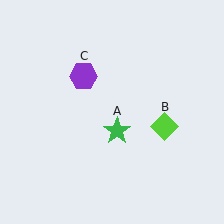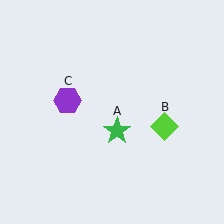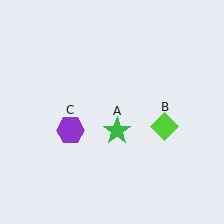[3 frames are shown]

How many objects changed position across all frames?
1 object changed position: purple hexagon (object C).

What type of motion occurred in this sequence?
The purple hexagon (object C) rotated counterclockwise around the center of the scene.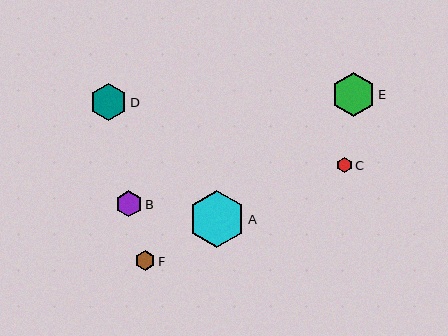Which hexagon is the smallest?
Hexagon C is the smallest with a size of approximately 16 pixels.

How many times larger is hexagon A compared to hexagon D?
Hexagon A is approximately 1.5 times the size of hexagon D.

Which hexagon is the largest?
Hexagon A is the largest with a size of approximately 57 pixels.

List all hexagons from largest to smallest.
From largest to smallest: A, E, D, B, F, C.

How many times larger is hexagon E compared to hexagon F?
Hexagon E is approximately 2.2 times the size of hexagon F.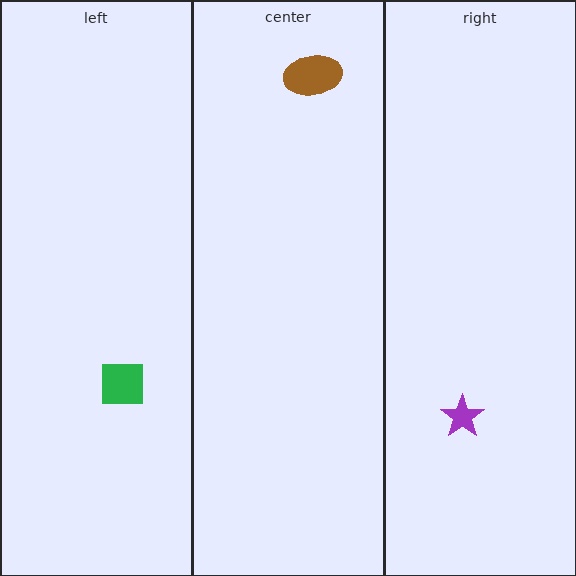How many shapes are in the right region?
1.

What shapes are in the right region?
The purple star.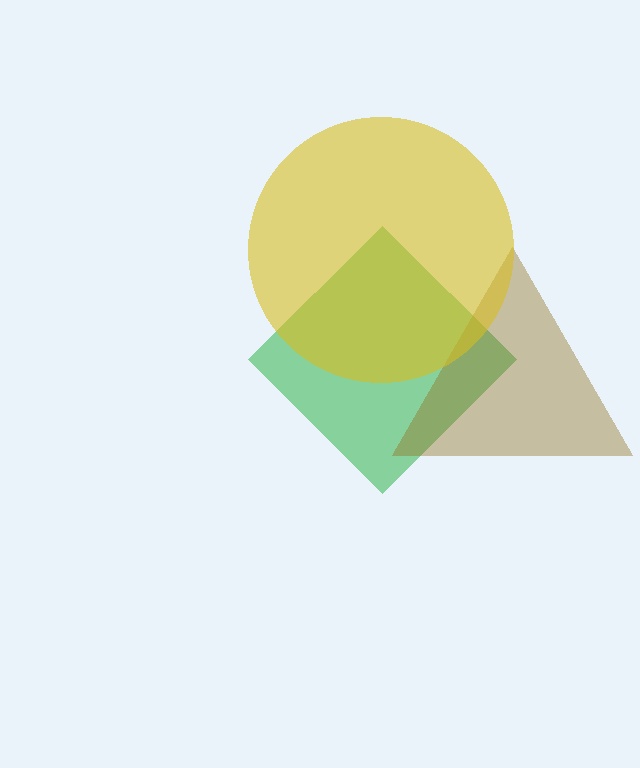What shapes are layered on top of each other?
The layered shapes are: a green diamond, a brown triangle, a yellow circle.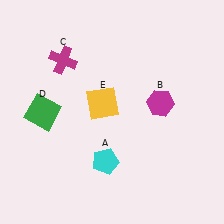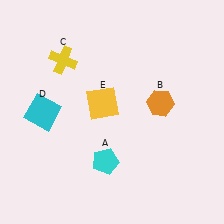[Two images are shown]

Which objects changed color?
B changed from magenta to orange. C changed from magenta to yellow. D changed from green to cyan.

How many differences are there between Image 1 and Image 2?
There are 3 differences between the two images.